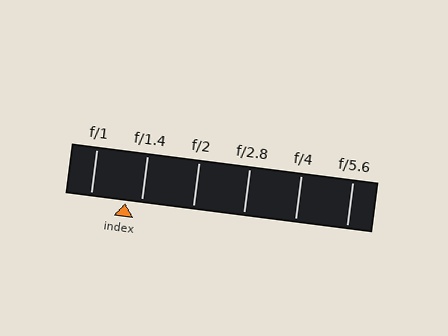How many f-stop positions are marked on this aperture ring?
There are 6 f-stop positions marked.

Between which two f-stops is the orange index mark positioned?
The index mark is between f/1 and f/1.4.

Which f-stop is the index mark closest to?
The index mark is closest to f/1.4.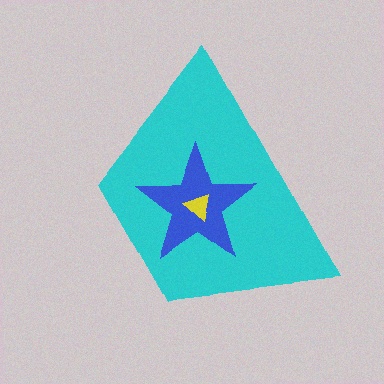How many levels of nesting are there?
3.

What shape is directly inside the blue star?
The yellow triangle.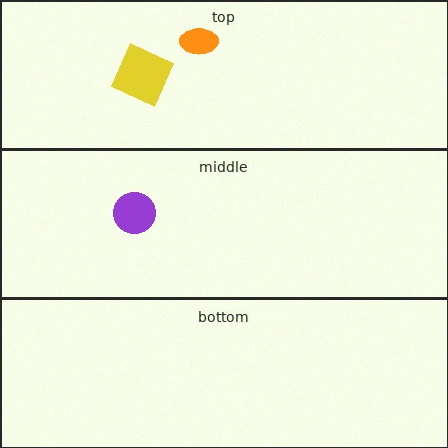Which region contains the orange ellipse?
The top region.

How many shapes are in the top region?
2.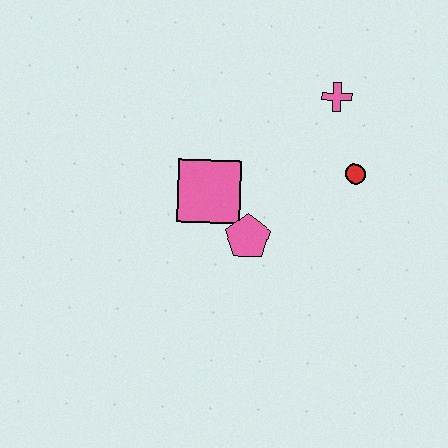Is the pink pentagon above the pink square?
No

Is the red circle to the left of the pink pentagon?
No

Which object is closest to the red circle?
The pink cross is closest to the red circle.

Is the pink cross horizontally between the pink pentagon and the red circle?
Yes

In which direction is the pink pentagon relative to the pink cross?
The pink pentagon is below the pink cross.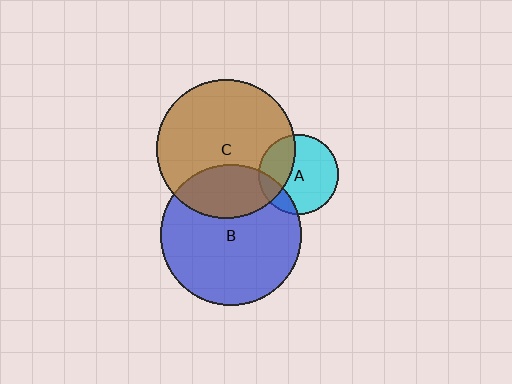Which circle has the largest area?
Circle B (blue).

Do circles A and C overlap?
Yes.